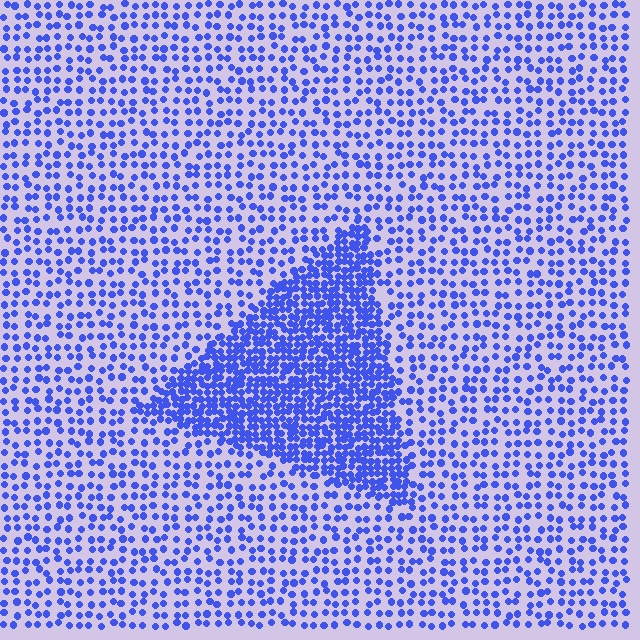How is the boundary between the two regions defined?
The boundary is defined by a change in element density (approximately 2.4x ratio). All elements are the same color, size, and shape.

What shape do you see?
I see a triangle.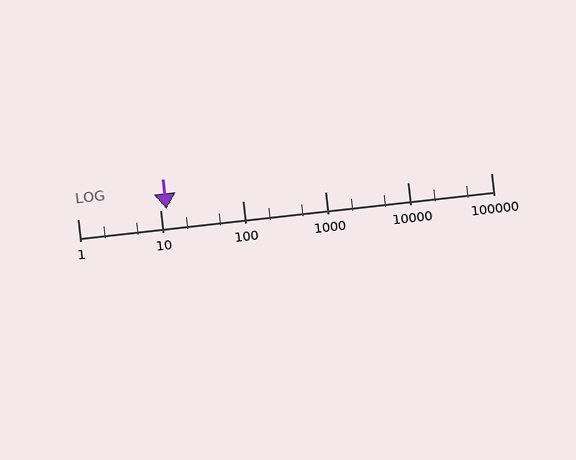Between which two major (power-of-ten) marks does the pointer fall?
The pointer is between 10 and 100.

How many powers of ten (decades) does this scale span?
The scale spans 5 decades, from 1 to 100000.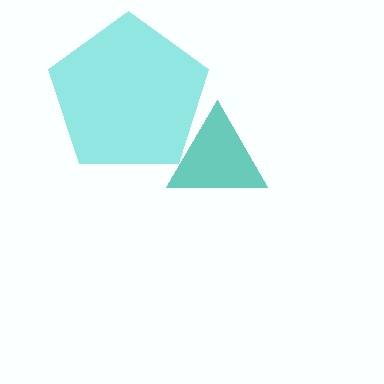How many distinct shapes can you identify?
There are 2 distinct shapes: a cyan pentagon, a teal triangle.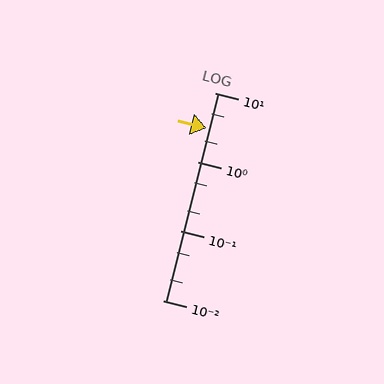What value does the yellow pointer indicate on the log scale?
The pointer indicates approximately 3.1.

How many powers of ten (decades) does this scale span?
The scale spans 3 decades, from 0.01 to 10.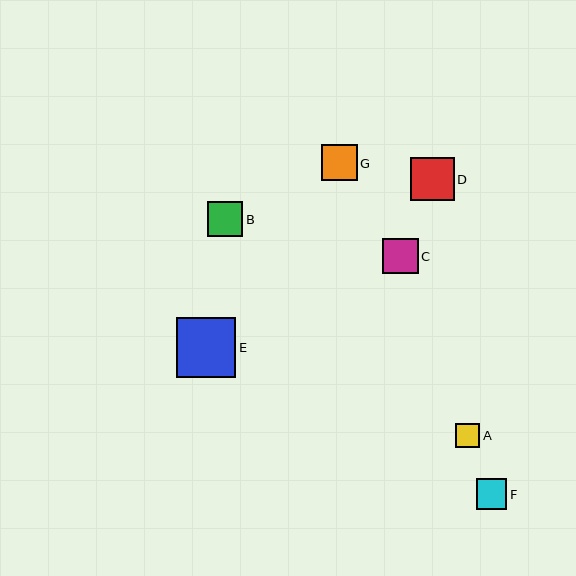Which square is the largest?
Square E is the largest with a size of approximately 59 pixels.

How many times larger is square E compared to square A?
Square E is approximately 2.5 times the size of square A.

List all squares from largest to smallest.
From largest to smallest: E, D, G, C, B, F, A.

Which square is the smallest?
Square A is the smallest with a size of approximately 24 pixels.